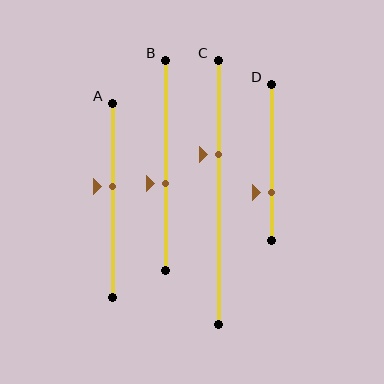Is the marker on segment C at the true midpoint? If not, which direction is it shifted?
No, the marker on segment C is shifted upward by about 14% of the segment length.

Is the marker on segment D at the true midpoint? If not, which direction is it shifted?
No, the marker on segment D is shifted downward by about 19% of the segment length.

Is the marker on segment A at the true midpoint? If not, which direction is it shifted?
No, the marker on segment A is shifted upward by about 7% of the segment length.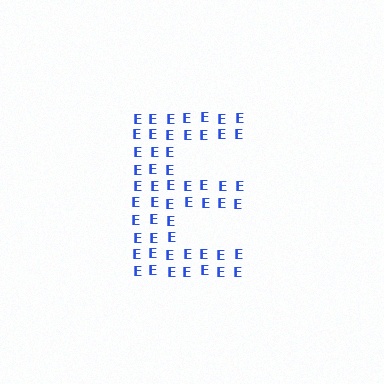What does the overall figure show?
The overall figure shows the letter E.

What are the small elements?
The small elements are letter E's.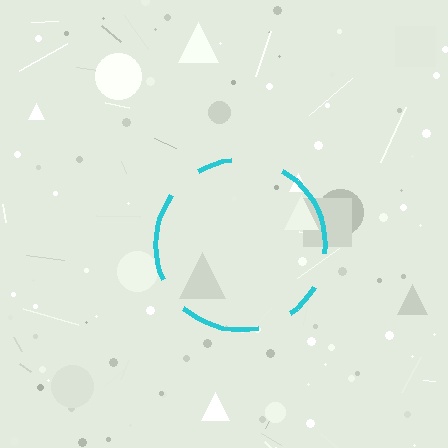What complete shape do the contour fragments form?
The contour fragments form a circle.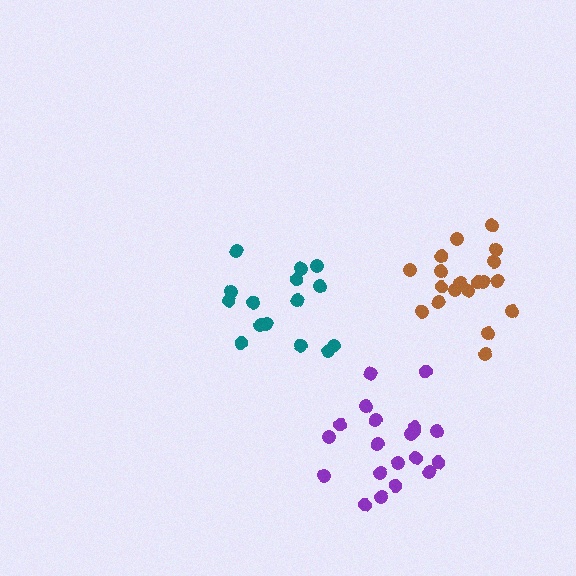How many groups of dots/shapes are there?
There are 3 groups.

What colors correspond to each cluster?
The clusters are colored: brown, purple, teal.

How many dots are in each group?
Group 1: 19 dots, Group 2: 20 dots, Group 3: 15 dots (54 total).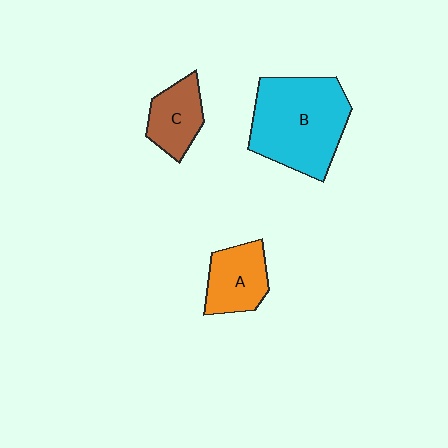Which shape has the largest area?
Shape B (cyan).